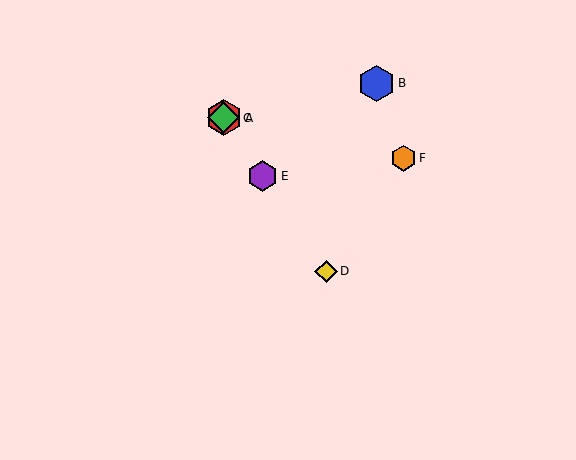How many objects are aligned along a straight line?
4 objects (A, C, D, E) are aligned along a straight line.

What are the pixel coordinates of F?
Object F is at (404, 158).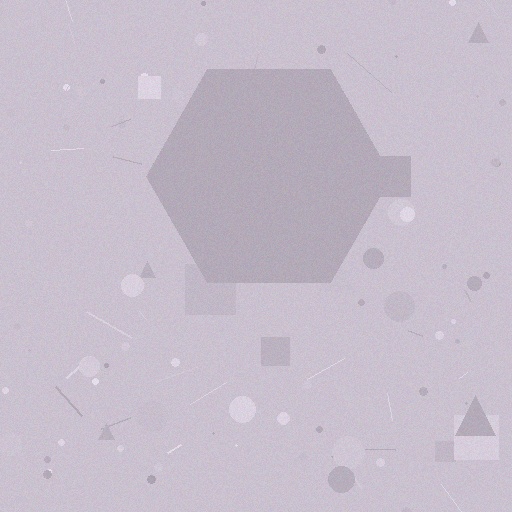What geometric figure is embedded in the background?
A hexagon is embedded in the background.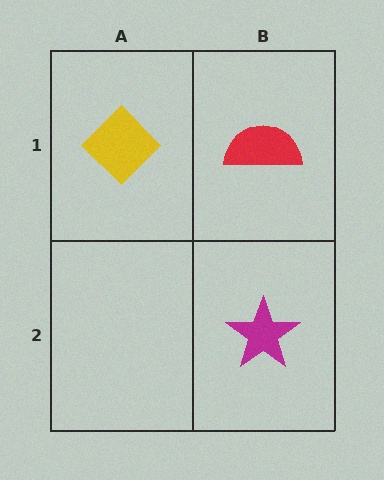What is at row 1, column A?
A yellow diamond.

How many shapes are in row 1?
2 shapes.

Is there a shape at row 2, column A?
No, that cell is empty.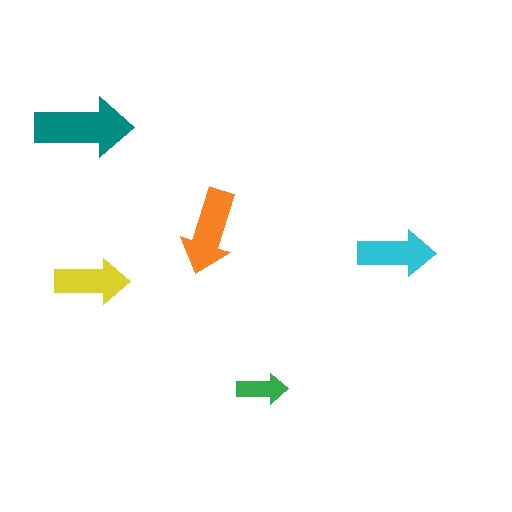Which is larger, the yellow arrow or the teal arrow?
The teal one.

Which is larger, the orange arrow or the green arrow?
The orange one.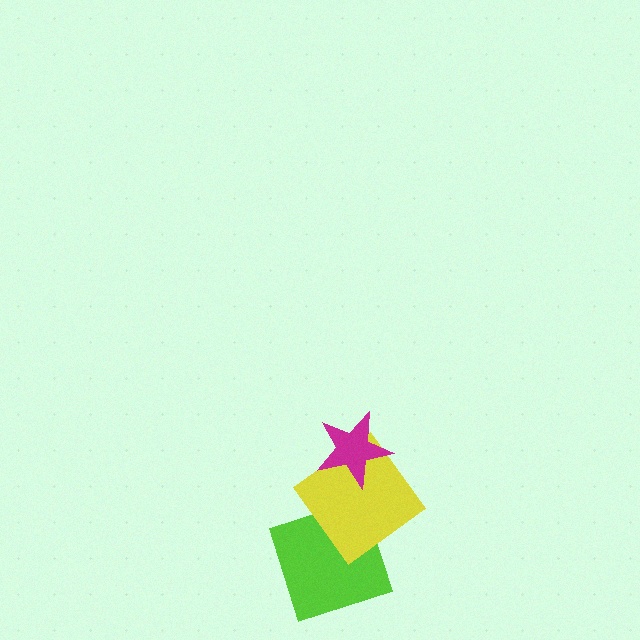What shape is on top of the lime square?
The yellow diamond is on top of the lime square.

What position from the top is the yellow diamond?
The yellow diamond is 2nd from the top.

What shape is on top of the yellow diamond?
The magenta star is on top of the yellow diamond.